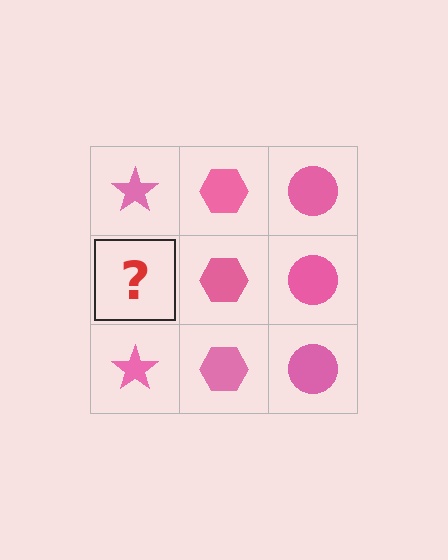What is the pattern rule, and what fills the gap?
The rule is that each column has a consistent shape. The gap should be filled with a pink star.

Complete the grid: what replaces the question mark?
The question mark should be replaced with a pink star.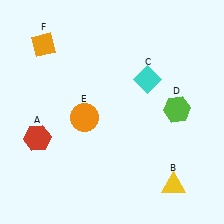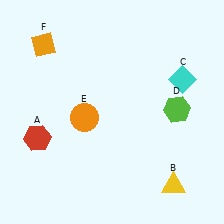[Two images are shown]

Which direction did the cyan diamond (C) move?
The cyan diamond (C) moved right.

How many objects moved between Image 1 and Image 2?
1 object moved between the two images.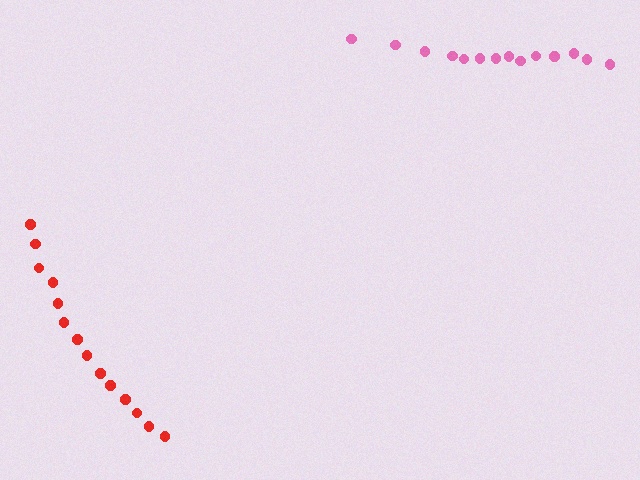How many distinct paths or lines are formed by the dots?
There are 2 distinct paths.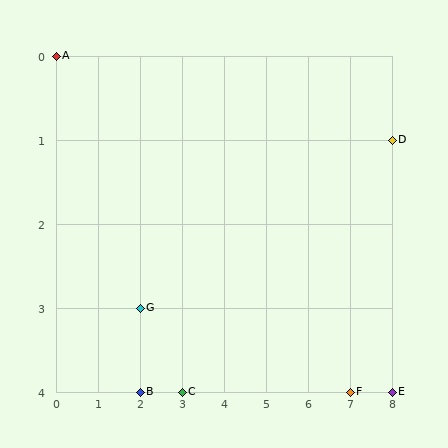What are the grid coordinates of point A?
Point A is at grid coordinates (0, 0).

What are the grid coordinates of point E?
Point E is at grid coordinates (8, 4).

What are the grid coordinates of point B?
Point B is at grid coordinates (2, 4).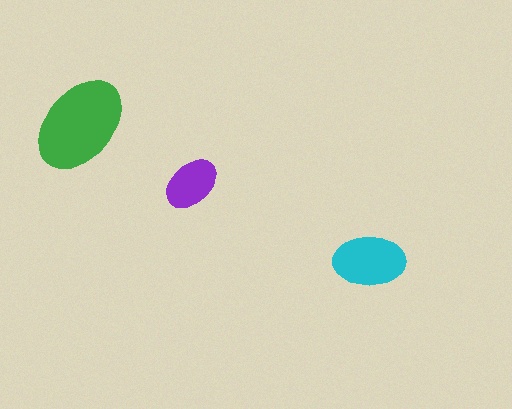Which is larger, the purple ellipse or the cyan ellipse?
The cyan one.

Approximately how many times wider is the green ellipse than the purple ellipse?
About 2 times wider.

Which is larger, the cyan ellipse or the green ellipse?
The green one.